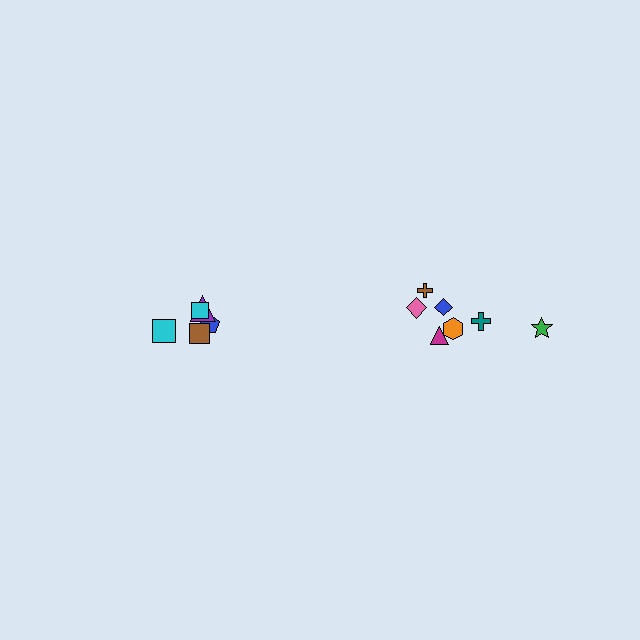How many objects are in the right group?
There are 7 objects.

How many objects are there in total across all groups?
There are 12 objects.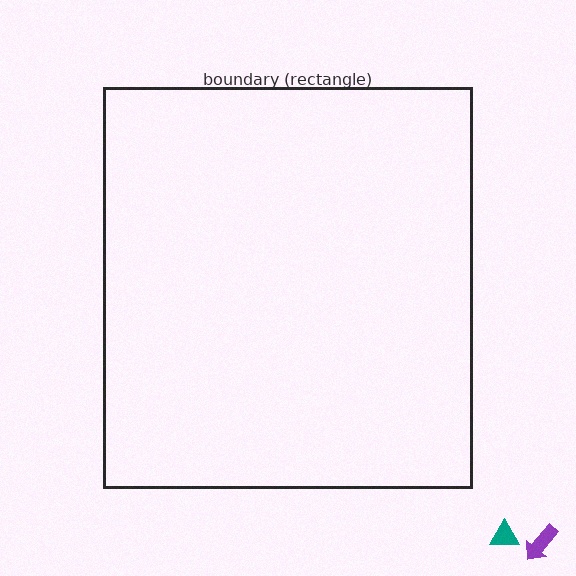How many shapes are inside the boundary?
0 inside, 2 outside.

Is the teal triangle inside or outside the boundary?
Outside.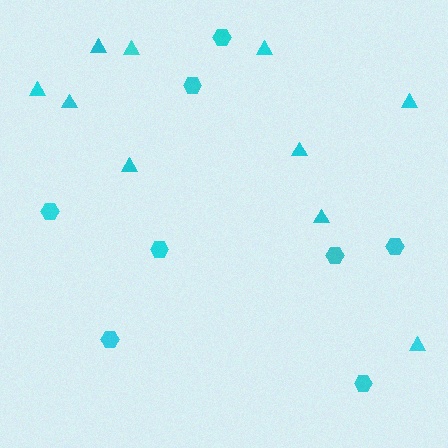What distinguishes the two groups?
There are 2 groups: one group of hexagons (8) and one group of triangles (10).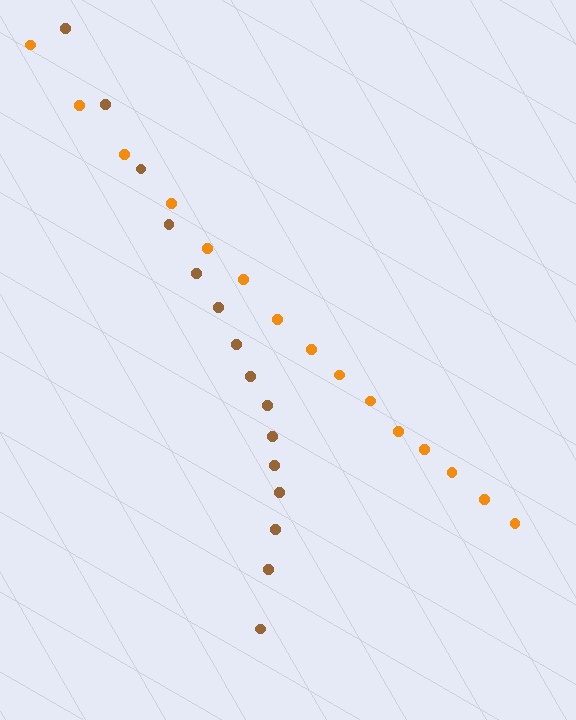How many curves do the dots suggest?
There are 2 distinct paths.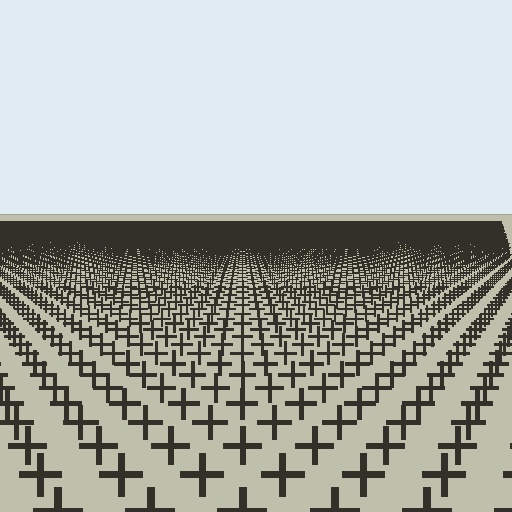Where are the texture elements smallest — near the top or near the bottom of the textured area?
Near the top.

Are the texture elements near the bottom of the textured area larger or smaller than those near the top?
Larger. Near the bottom, elements are closer to the viewer and appear at a bigger on-screen size.